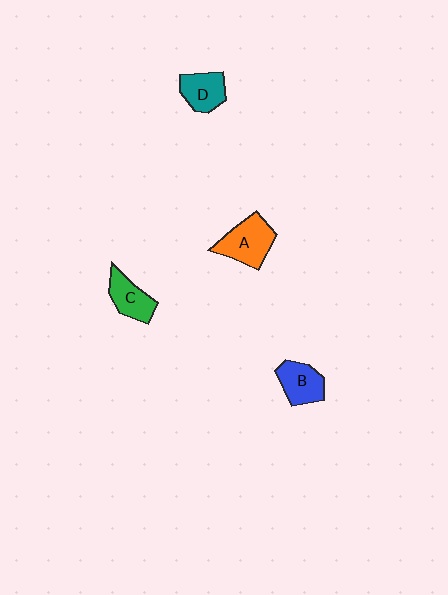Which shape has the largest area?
Shape A (orange).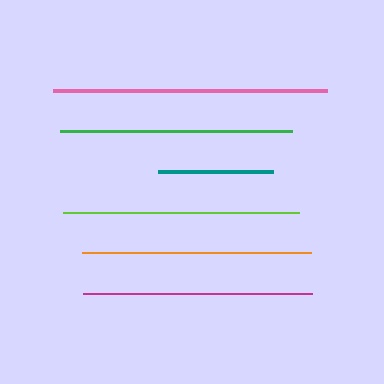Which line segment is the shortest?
The teal line is the shortest at approximately 115 pixels.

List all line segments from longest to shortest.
From longest to shortest: pink, lime, green, orange, magenta, teal.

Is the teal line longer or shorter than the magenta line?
The magenta line is longer than the teal line.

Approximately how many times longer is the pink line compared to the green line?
The pink line is approximately 1.2 times the length of the green line.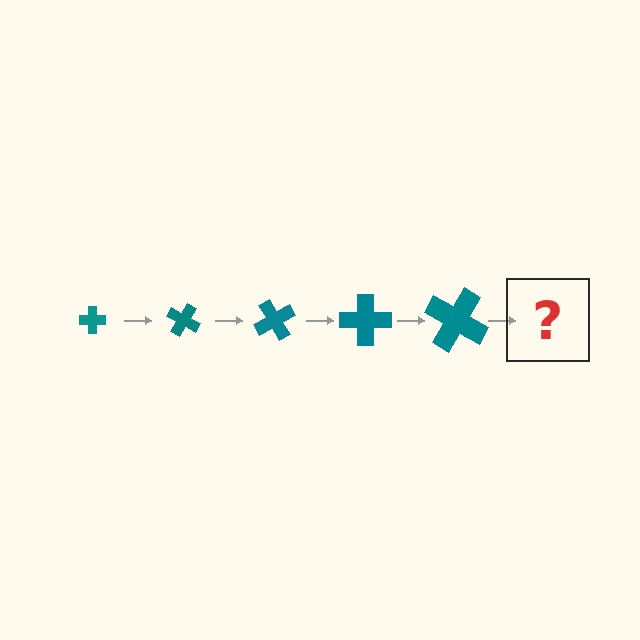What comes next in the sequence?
The next element should be a cross, larger than the previous one and rotated 150 degrees from the start.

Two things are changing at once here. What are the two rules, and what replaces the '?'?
The two rules are that the cross grows larger each step and it rotates 30 degrees each step. The '?' should be a cross, larger than the previous one and rotated 150 degrees from the start.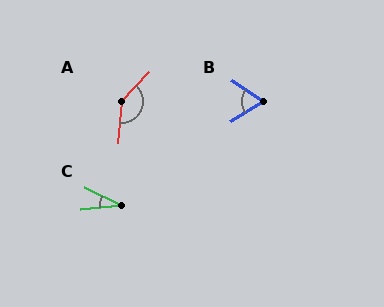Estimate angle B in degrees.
Approximately 65 degrees.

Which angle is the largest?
A, at approximately 142 degrees.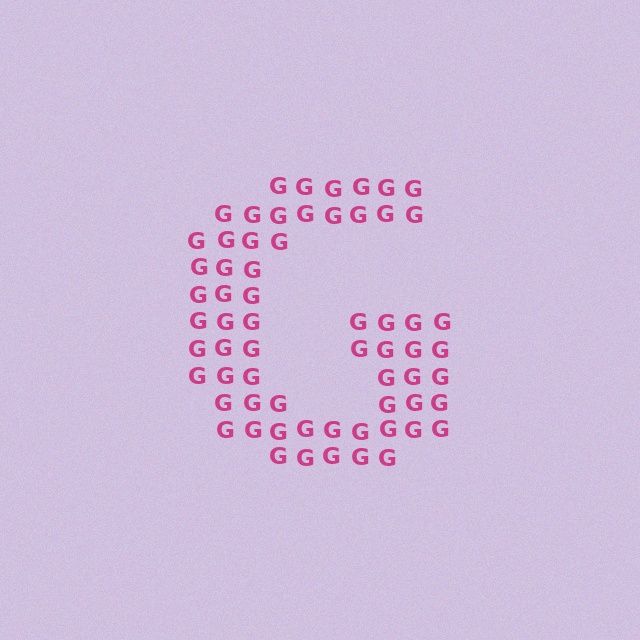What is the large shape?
The large shape is the letter G.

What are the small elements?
The small elements are letter G's.